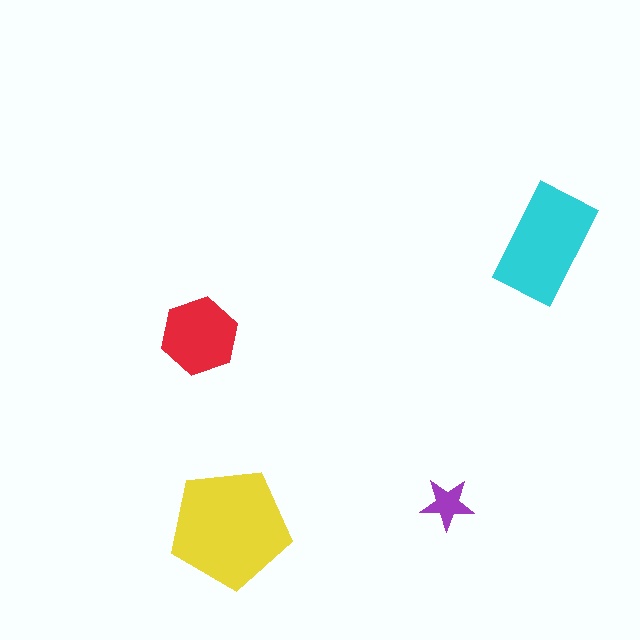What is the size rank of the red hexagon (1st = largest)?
3rd.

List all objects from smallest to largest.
The purple star, the red hexagon, the cyan rectangle, the yellow pentagon.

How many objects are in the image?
There are 4 objects in the image.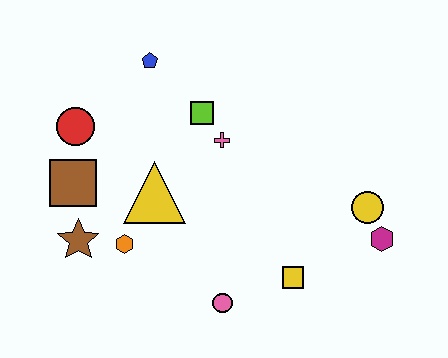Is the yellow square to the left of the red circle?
No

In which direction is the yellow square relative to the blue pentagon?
The yellow square is below the blue pentagon.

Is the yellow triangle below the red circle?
Yes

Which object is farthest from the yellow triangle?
The magenta hexagon is farthest from the yellow triangle.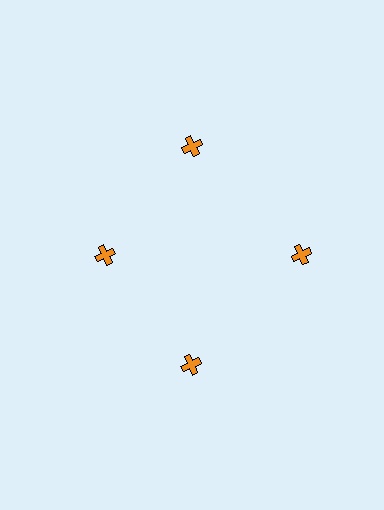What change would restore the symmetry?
The symmetry would be restored by moving it outward, back onto the ring so that all 4 crosses sit at equal angles and equal distance from the center.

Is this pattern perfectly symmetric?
No. The 4 orange crosses are arranged in a ring, but one element near the 9 o'clock position is pulled inward toward the center, breaking the 4-fold rotational symmetry.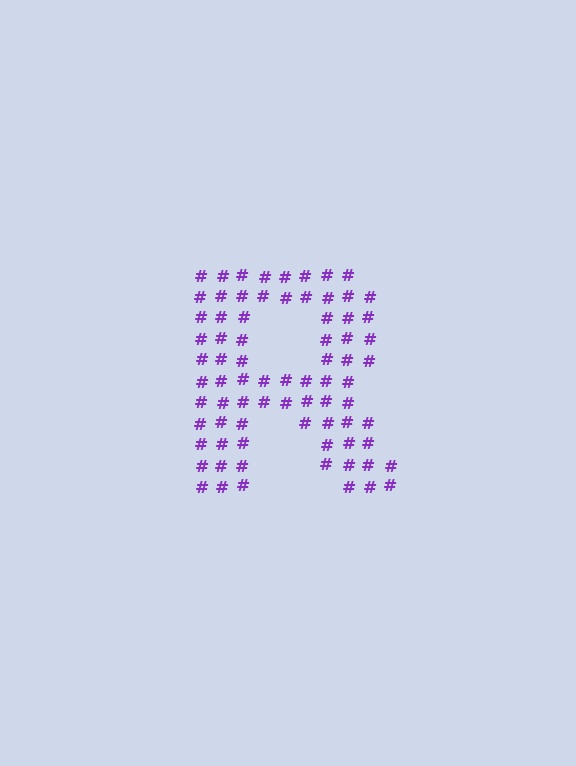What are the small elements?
The small elements are hash symbols.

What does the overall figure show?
The overall figure shows the letter R.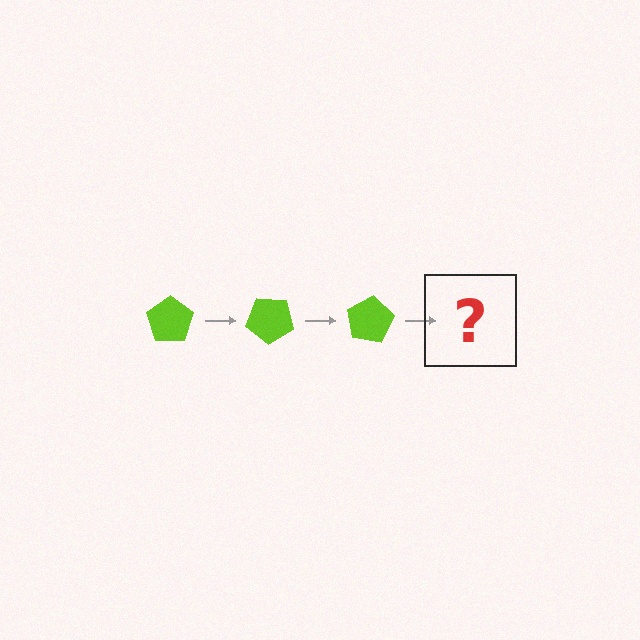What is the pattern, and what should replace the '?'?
The pattern is that the pentagon rotates 40 degrees each step. The '?' should be a lime pentagon rotated 120 degrees.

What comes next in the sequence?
The next element should be a lime pentagon rotated 120 degrees.